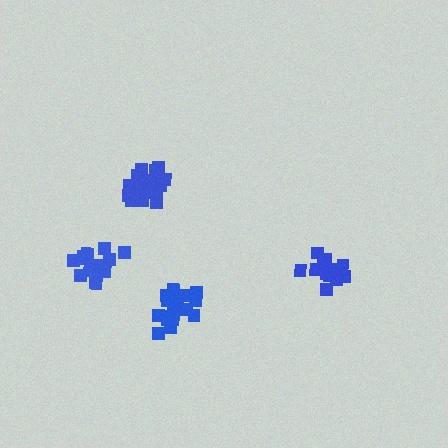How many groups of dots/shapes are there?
There are 4 groups.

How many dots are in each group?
Group 1: 21 dots, Group 2: 19 dots, Group 3: 18 dots, Group 4: 16 dots (74 total).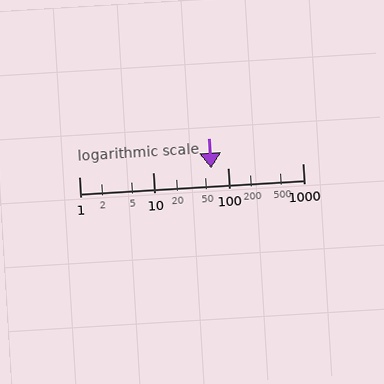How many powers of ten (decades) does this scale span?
The scale spans 3 decades, from 1 to 1000.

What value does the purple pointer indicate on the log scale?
The pointer indicates approximately 60.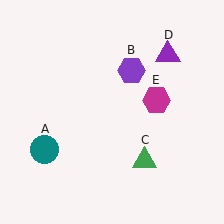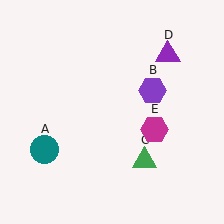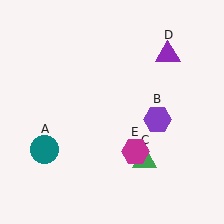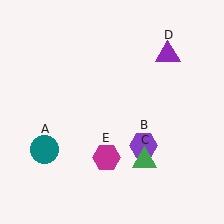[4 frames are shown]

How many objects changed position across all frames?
2 objects changed position: purple hexagon (object B), magenta hexagon (object E).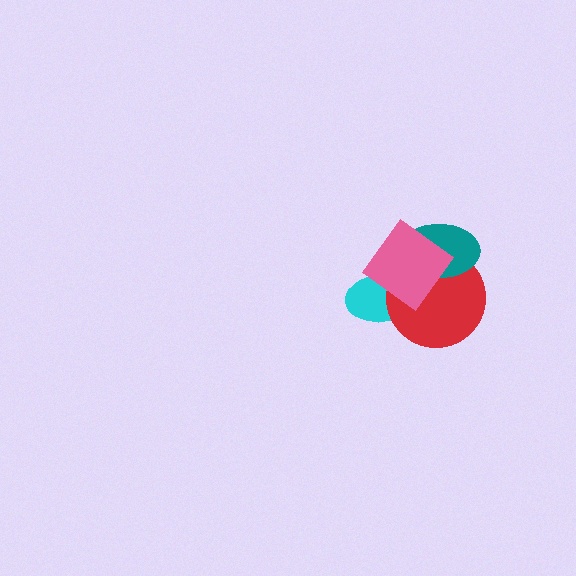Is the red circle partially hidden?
Yes, it is partially covered by another shape.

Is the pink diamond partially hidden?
No, no other shape covers it.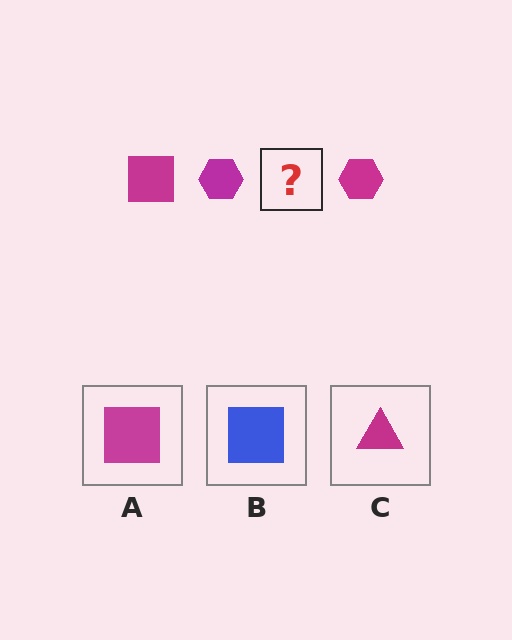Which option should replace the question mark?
Option A.